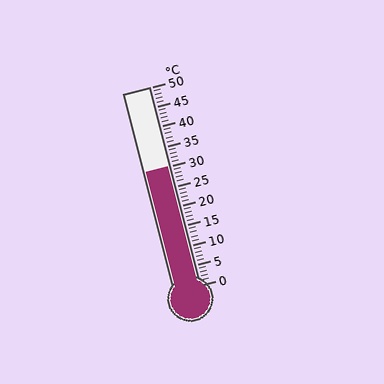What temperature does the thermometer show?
The thermometer shows approximately 30°C.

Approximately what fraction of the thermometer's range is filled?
The thermometer is filled to approximately 60% of its range.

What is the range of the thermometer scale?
The thermometer scale ranges from 0°C to 50°C.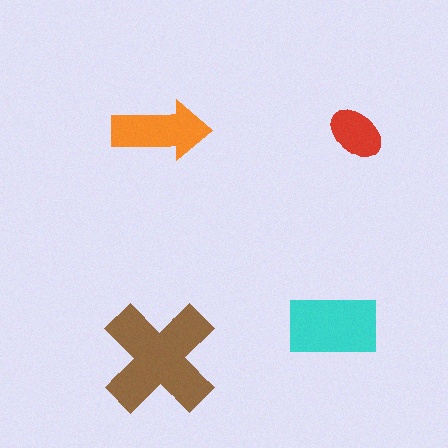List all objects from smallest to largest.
The red ellipse, the orange arrow, the cyan rectangle, the brown cross.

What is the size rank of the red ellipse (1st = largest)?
4th.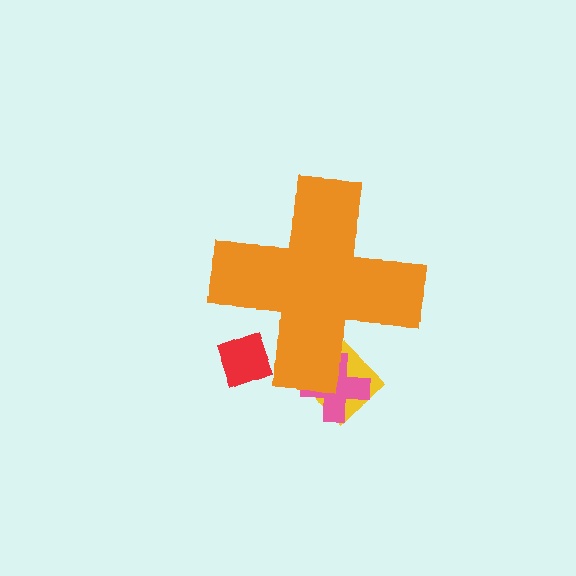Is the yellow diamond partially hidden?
Yes, the yellow diamond is partially hidden behind the orange cross.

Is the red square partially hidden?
Yes, the red square is partially hidden behind the orange cross.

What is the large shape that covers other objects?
An orange cross.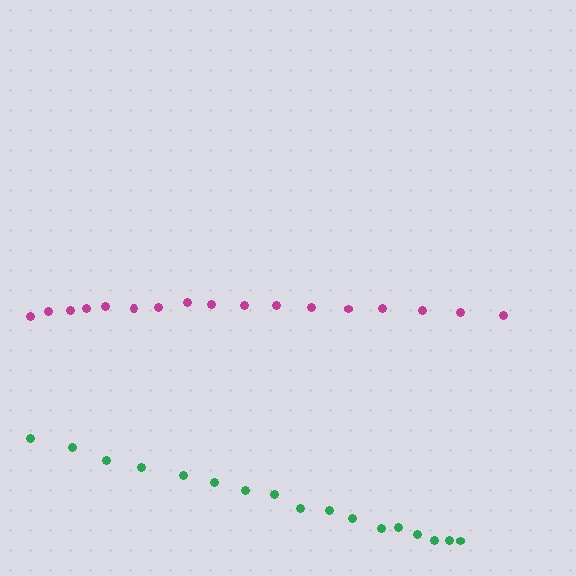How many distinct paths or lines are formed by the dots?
There are 2 distinct paths.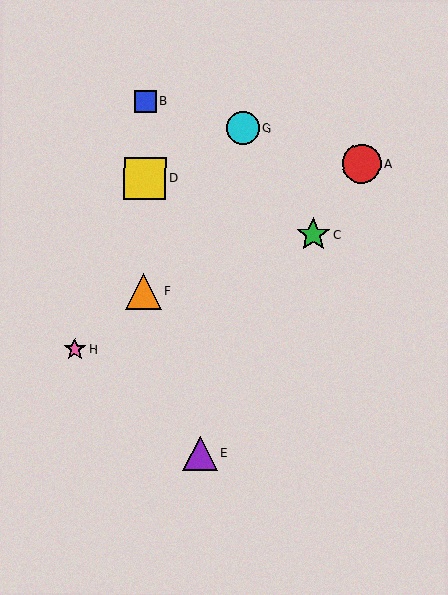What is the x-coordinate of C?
Object C is at x≈313.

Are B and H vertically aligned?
No, B is at x≈146 and H is at x≈75.